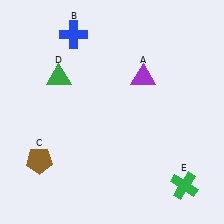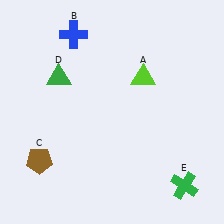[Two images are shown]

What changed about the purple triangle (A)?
In Image 1, A is purple. In Image 2, it changed to lime.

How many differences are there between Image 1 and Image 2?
There is 1 difference between the two images.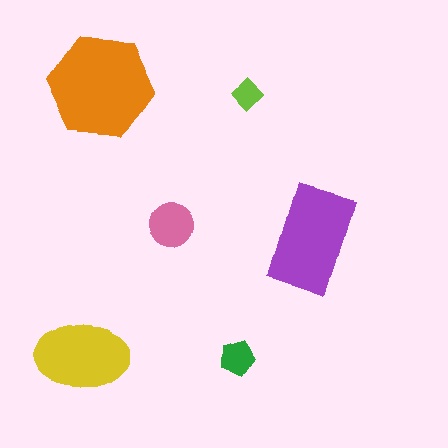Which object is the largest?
The orange hexagon.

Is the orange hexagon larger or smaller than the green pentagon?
Larger.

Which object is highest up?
The orange hexagon is topmost.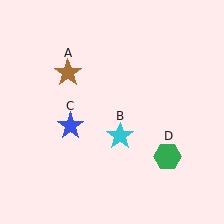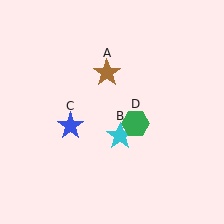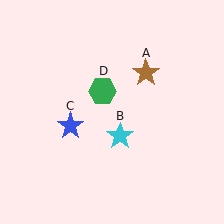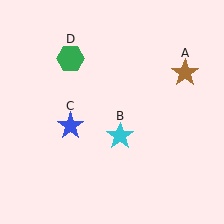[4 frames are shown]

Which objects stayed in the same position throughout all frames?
Cyan star (object B) and blue star (object C) remained stationary.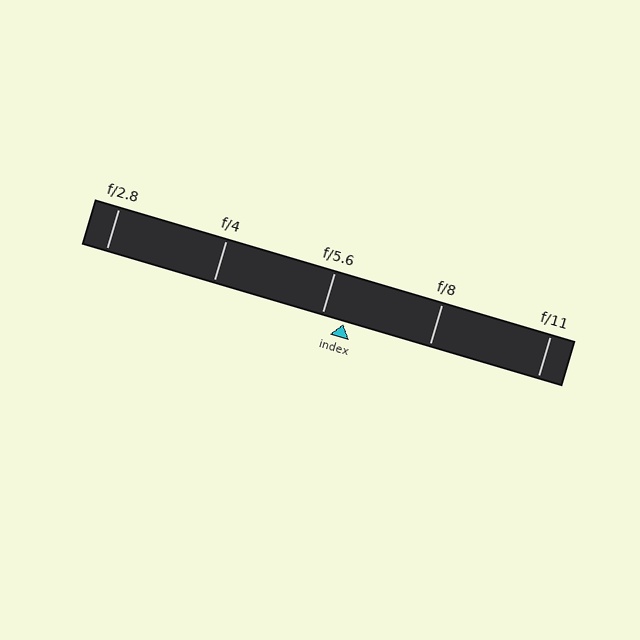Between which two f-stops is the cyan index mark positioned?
The index mark is between f/5.6 and f/8.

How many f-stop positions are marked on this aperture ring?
There are 5 f-stop positions marked.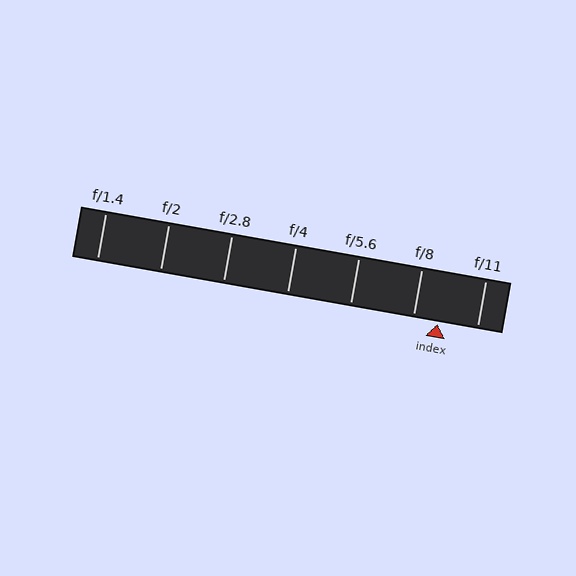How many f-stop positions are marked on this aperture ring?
There are 7 f-stop positions marked.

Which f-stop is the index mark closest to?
The index mark is closest to f/8.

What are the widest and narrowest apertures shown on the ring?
The widest aperture shown is f/1.4 and the narrowest is f/11.